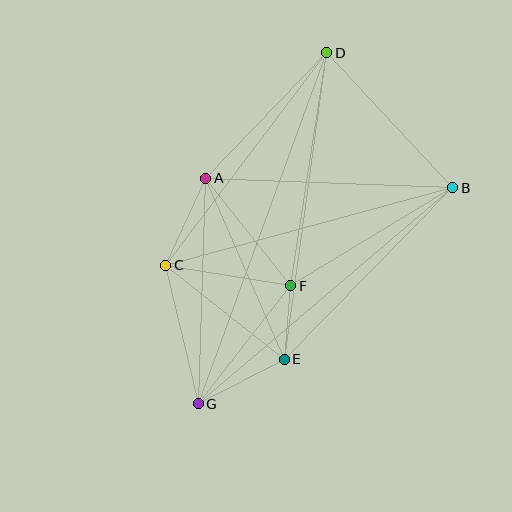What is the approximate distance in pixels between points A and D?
The distance between A and D is approximately 174 pixels.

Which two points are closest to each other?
Points E and F are closest to each other.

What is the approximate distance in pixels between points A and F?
The distance between A and F is approximately 137 pixels.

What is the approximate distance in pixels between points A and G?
The distance between A and G is approximately 226 pixels.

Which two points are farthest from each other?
Points D and G are farthest from each other.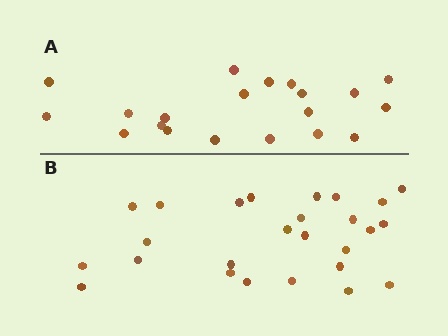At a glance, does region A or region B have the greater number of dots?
Region B (the bottom region) has more dots.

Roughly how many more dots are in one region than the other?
Region B has about 6 more dots than region A.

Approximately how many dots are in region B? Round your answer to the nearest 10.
About 30 dots. (The exact count is 26, which rounds to 30.)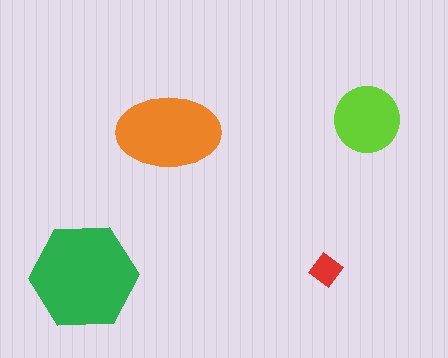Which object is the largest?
The green hexagon.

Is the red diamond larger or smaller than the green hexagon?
Smaller.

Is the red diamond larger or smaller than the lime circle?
Smaller.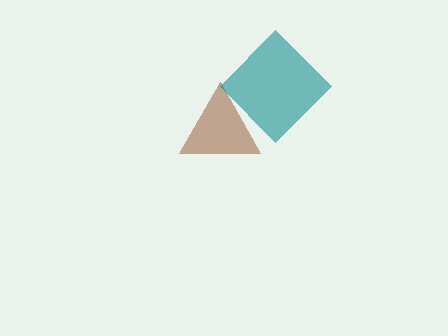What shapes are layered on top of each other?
The layered shapes are: a brown triangle, a teal diamond.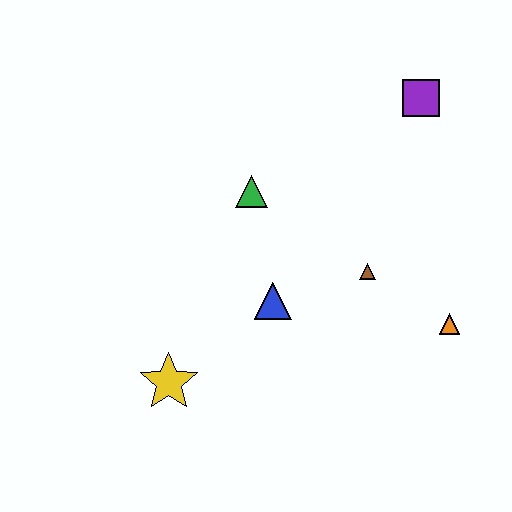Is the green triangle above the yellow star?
Yes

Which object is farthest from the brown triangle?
The yellow star is farthest from the brown triangle.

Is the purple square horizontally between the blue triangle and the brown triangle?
No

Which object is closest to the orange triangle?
The brown triangle is closest to the orange triangle.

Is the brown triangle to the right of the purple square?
No